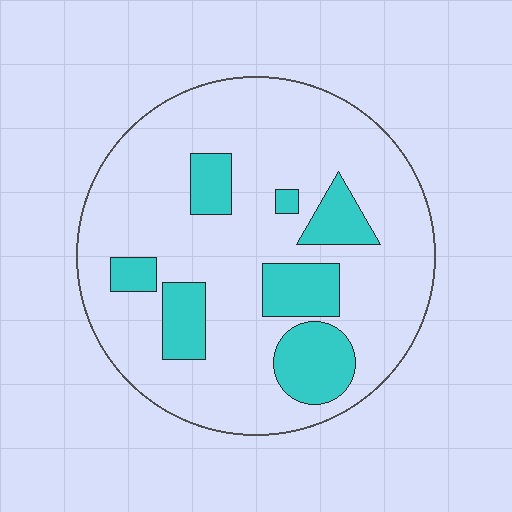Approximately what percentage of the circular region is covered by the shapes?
Approximately 20%.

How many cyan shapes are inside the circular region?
7.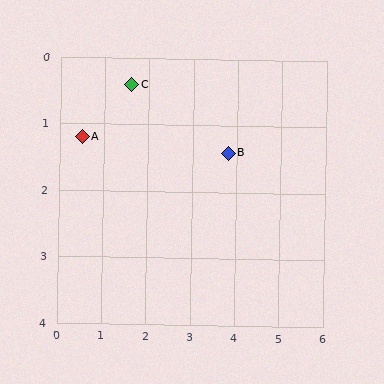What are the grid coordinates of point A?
Point A is at approximately (0.5, 1.2).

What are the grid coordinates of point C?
Point C is at approximately (1.6, 0.4).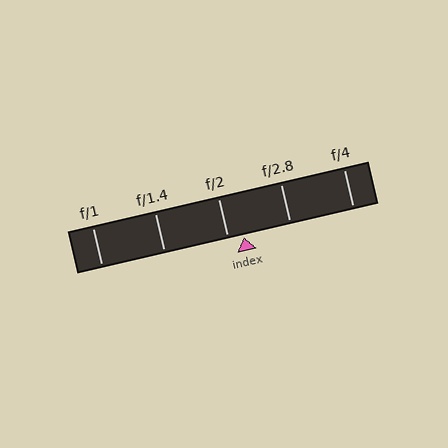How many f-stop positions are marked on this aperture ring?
There are 5 f-stop positions marked.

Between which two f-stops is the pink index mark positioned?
The index mark is between f/2 and f/2.8.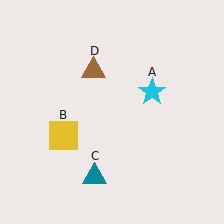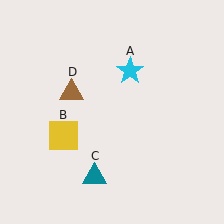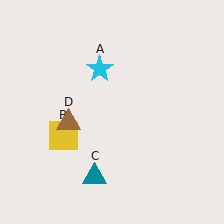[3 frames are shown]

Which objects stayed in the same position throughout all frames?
Yellow square (object B) and teal triangle (object C) remained stationary.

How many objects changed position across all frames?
2 objects changed position: cyan star (object A), brown triangle (object D).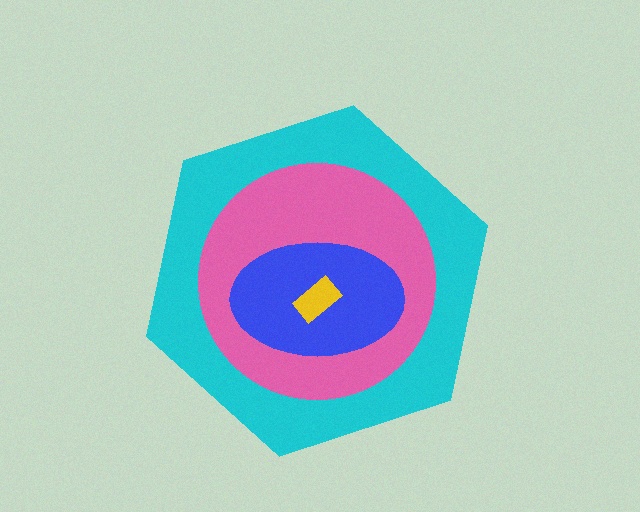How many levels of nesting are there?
4.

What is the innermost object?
The yellow rectangle.